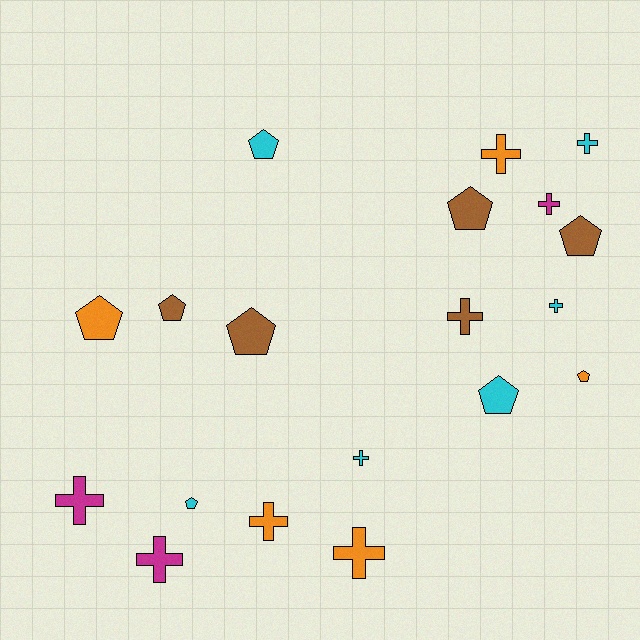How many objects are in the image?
There are 19 objects.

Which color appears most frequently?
Cyan, with 6 objects.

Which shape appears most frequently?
Cross, with 10 objects.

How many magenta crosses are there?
There are 3 magenta crosses.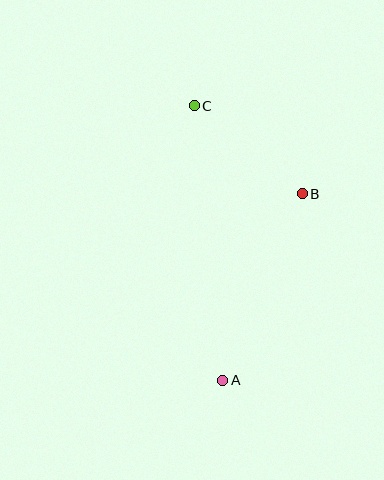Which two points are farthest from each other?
Points A and C are farthest from each other.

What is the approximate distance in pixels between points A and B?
The distance between A and B is approximately 203 pixels.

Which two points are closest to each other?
Points B and C are closest to each other.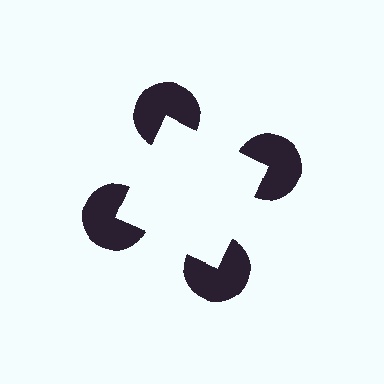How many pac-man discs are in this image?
There are 4 — one at each vertex of the illusory square.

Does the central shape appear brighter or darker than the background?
It typically appears slightly brighter than the background, even though no actual brightness change is drawn.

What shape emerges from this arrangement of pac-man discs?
An illusory square — its edges are inferred from the aligned wedge cuts in the pac-man discs, not physically drawn.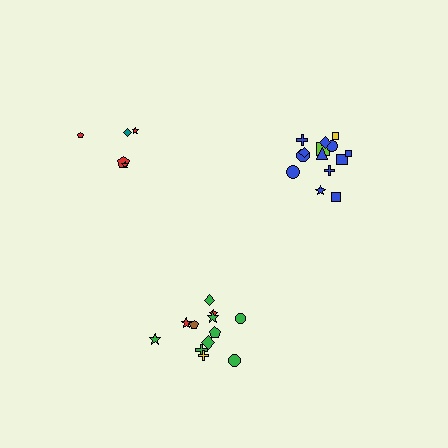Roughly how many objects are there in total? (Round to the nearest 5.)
Roughly 30 objects in total.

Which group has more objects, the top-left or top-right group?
The top-right group.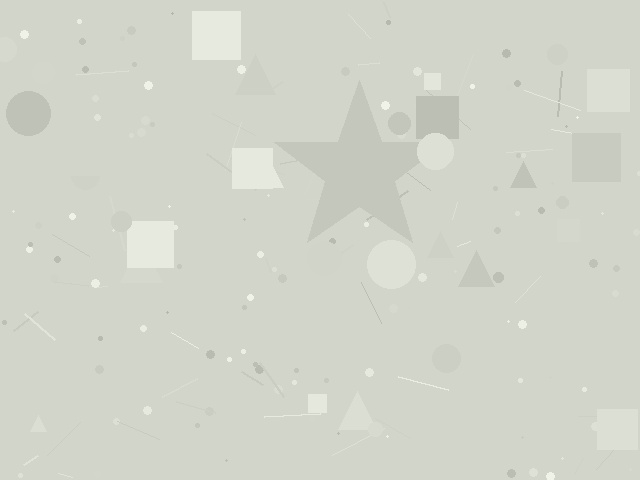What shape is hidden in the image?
A star is hidden in the image.